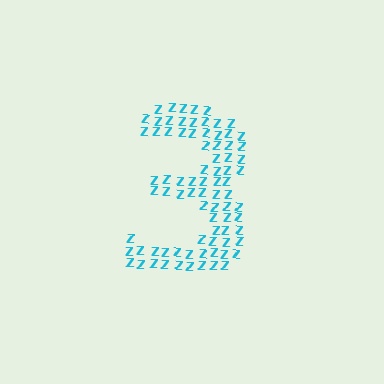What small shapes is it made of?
It is made of small letter Z's.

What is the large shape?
The large shape is the digit 3.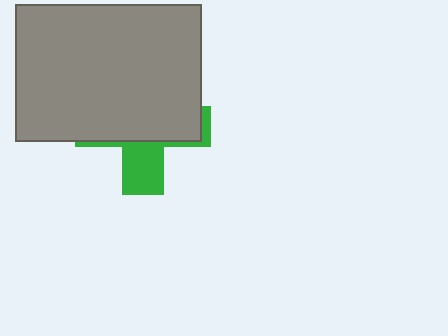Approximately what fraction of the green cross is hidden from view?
Roughly 67% of the green cross is hidden behind the gray rectangle.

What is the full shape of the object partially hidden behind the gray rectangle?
The partially hidden object is a green cross.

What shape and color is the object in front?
The object in front is a gray rectangle.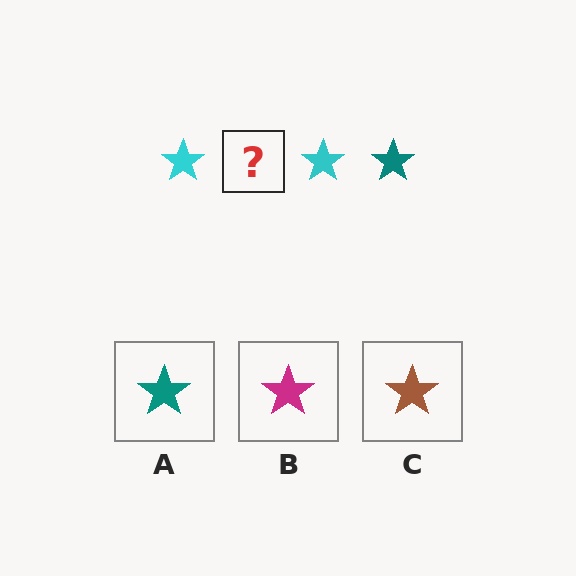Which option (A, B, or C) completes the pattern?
A.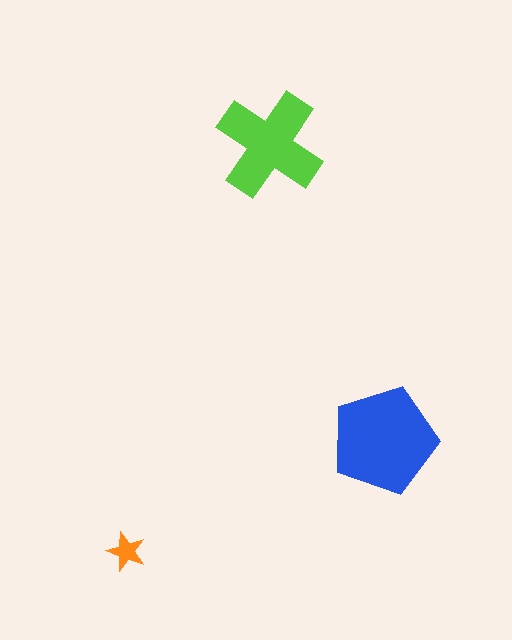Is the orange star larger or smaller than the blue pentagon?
Smaller.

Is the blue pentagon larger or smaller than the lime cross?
Larger.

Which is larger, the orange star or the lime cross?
The lime cross.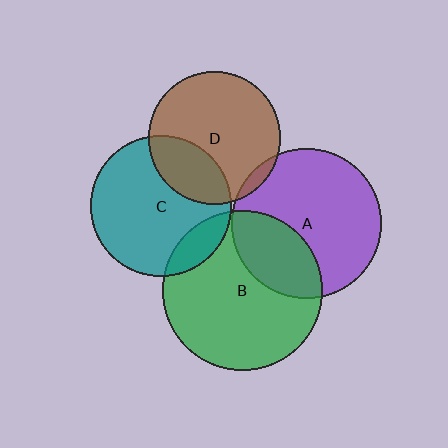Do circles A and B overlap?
Yes.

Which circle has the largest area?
Circle B (green).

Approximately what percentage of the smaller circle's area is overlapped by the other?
Approximately 30%.